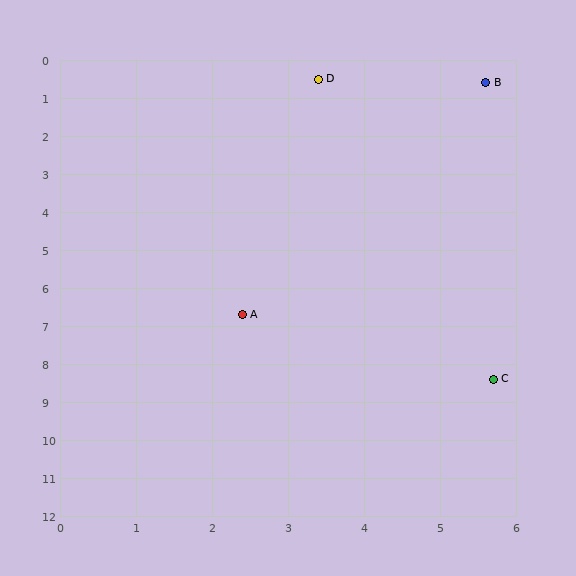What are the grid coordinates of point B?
Point B is at approximately (5.6, 0.6).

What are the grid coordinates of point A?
Point A is at approximately (2.4, 6.7).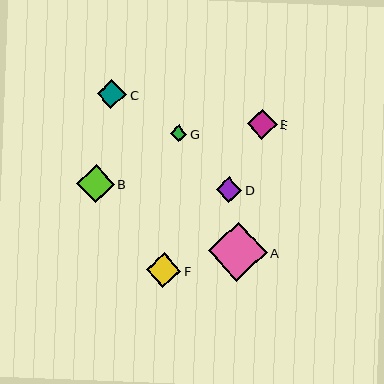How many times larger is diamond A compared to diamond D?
Diamond A is approximately 2.3 times the size of diamond D.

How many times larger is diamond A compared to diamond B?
Diamond A is approximately 1.5 times the size of diamond B.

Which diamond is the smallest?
Diamond G is the smallest with a size of approximately 17 pixels.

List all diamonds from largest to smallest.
From largest to smallest: A, B, F, E, C, D, G.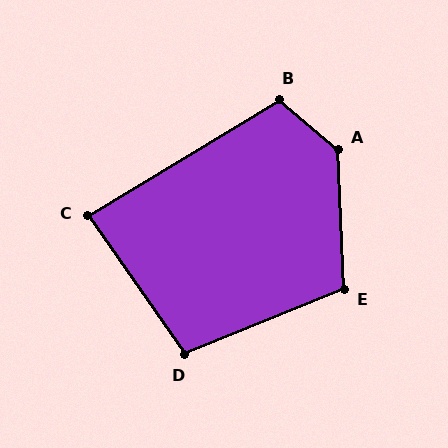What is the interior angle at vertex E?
Approximately 110 degrees (obtuse).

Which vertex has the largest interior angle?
A, at approximately 133 degrees.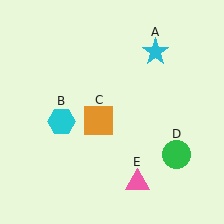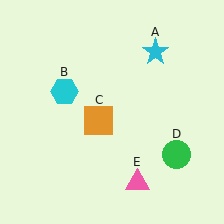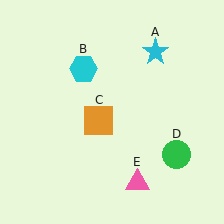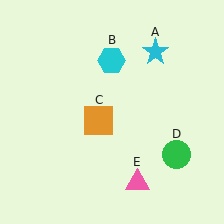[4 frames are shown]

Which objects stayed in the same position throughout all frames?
Cyan star (object A) and orange square (object C) and green circle (object D) and pink triangle (object E) remained stationary.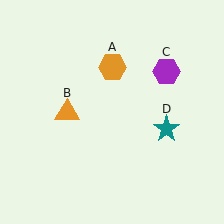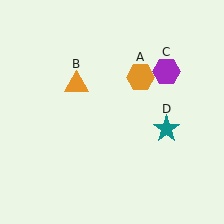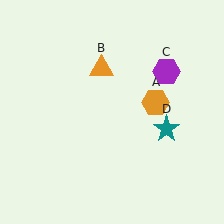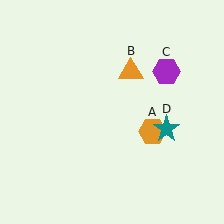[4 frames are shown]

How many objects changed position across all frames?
2 objects changed position: orange hexagon (object A), orange triangle (object B).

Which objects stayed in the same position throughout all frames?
Purple hexagon (object C) and teal star (object D) remained stationary.